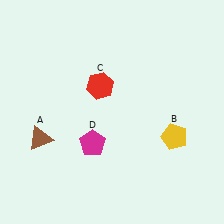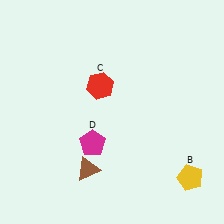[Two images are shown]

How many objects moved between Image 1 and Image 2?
2 objects moved between the two images.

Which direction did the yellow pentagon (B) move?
The yellow pentagon (B) moved down.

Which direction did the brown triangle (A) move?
The brown triangle (A) moved right.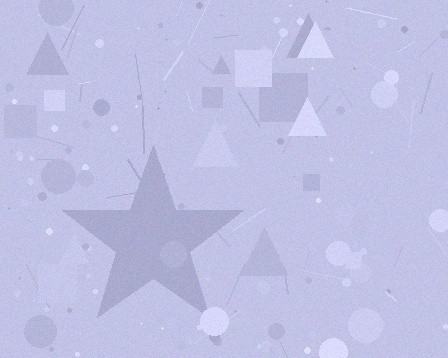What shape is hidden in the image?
A star is hidden in the image.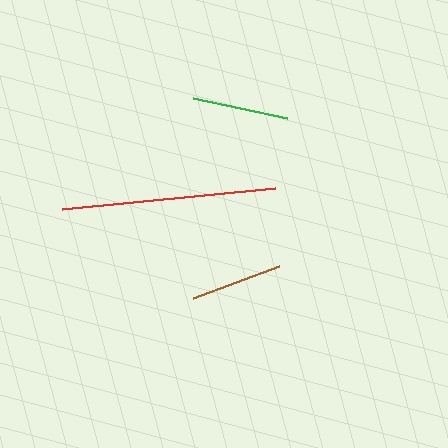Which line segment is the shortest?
The brown line is the shortest at approximately 92 pixels.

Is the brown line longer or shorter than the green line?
The green line is longer than the brown line.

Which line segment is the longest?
The red line is the longest at approximately 215 pixels.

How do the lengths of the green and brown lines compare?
The green and brown lines are approximately the same length.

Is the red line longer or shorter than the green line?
The red line is longer than the green line.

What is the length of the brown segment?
The brown segment is approximately 92 pixels long.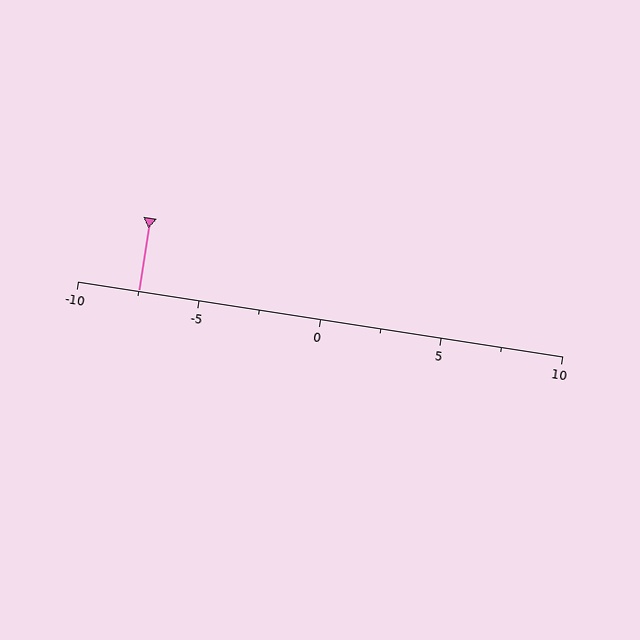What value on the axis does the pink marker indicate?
The marker indicates approximately -7.5.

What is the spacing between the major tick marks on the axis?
The major ticks are spaced 5 apart.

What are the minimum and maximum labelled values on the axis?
The axis runs from -10 to 10.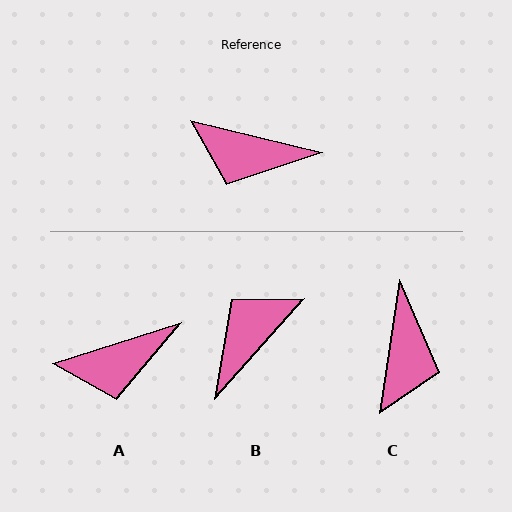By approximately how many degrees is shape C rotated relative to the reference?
Approximately 95 degrees counter-clockwise.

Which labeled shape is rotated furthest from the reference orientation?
B, about 118 degrees away.